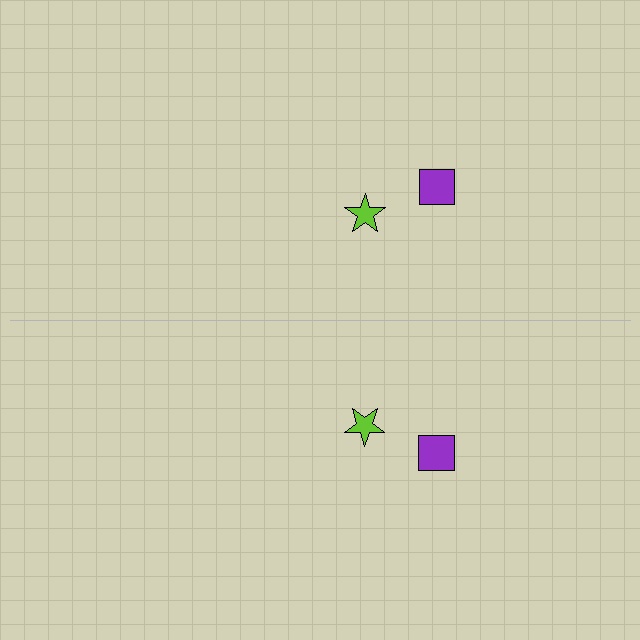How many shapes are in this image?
There are 4 shapes in this image.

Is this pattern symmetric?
Yes, this pattern has bilateral (reflection) symmetry.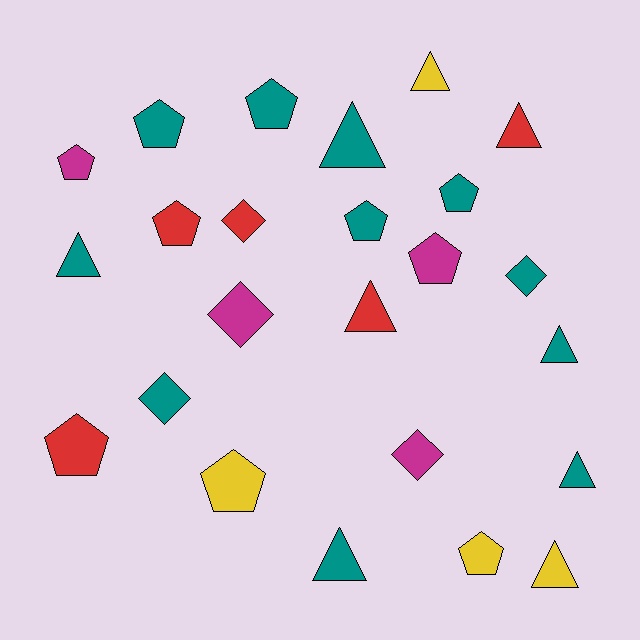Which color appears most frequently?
Teal, with 11 objects.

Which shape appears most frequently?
Pentagon, with 10 objects.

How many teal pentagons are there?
There are 4 teal pentagons.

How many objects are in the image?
There are 24 objects.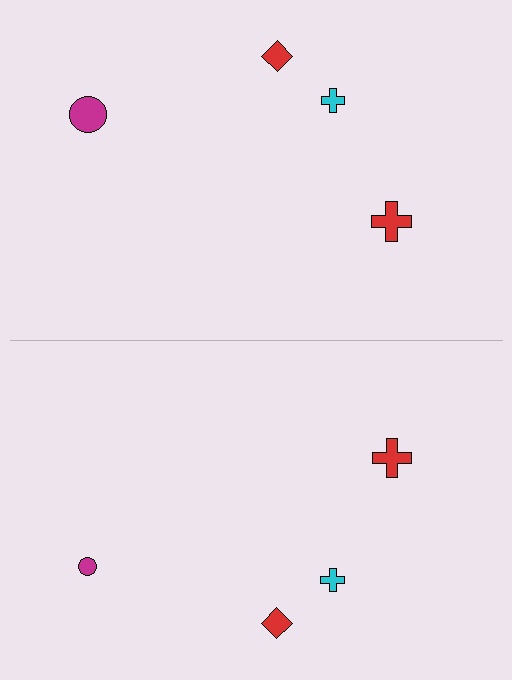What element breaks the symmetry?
The magenta circle on the bottom side has a different size than its mirror counterpart.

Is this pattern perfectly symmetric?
No, the pattern is not perfectly symmetric. The magenta circle on the bottom side has a different size than its mirror counterpart.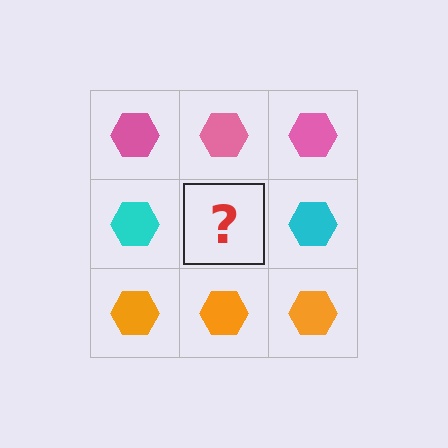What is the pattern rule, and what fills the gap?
The rule is that each row has a consistent color. The gap should be filled with a cyan hexagon.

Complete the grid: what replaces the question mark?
The question mark should be replaced with a cyan hexagon.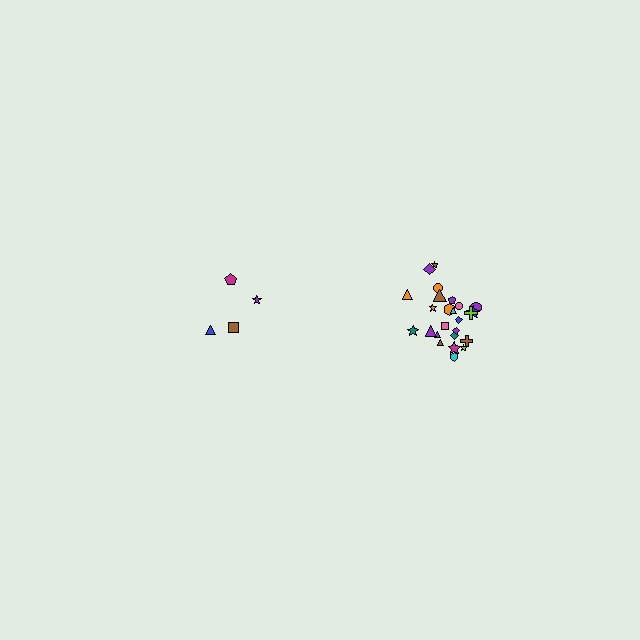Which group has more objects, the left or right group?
The right group.